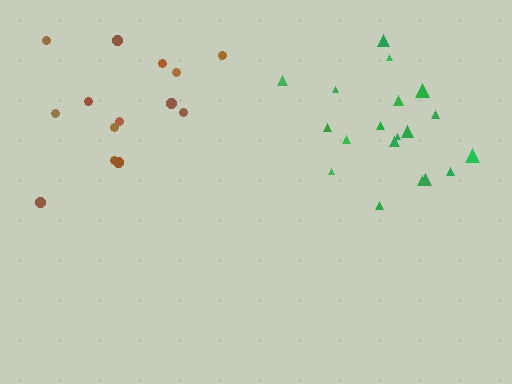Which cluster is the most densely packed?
Green.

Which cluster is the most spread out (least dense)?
Brown.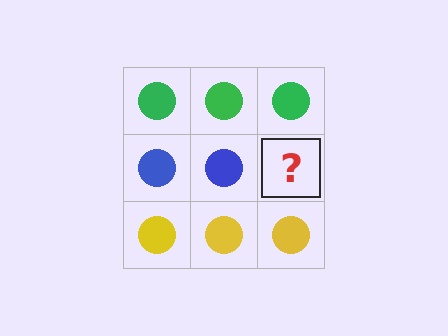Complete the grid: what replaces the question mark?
The question mark should be replaced with a blue circle.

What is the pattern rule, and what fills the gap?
The rule is that each row has a consistent color. The gap should be filled with a blue circle.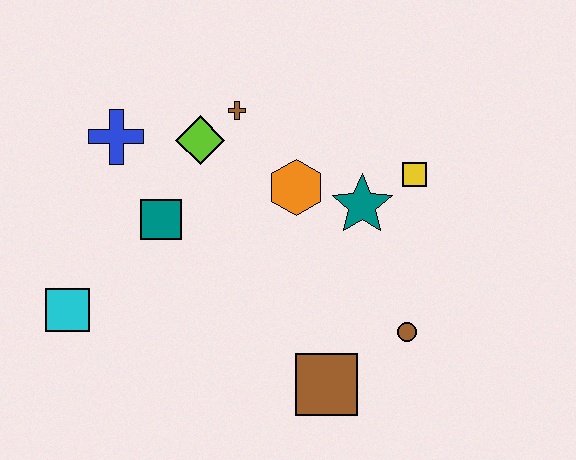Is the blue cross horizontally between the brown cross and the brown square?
No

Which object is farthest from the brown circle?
The blue cross is farthest from the brown circle.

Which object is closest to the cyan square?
The teal square is closest to the cyan square.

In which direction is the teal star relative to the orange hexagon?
The teal star is to the right of the orange hexagon.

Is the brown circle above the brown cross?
No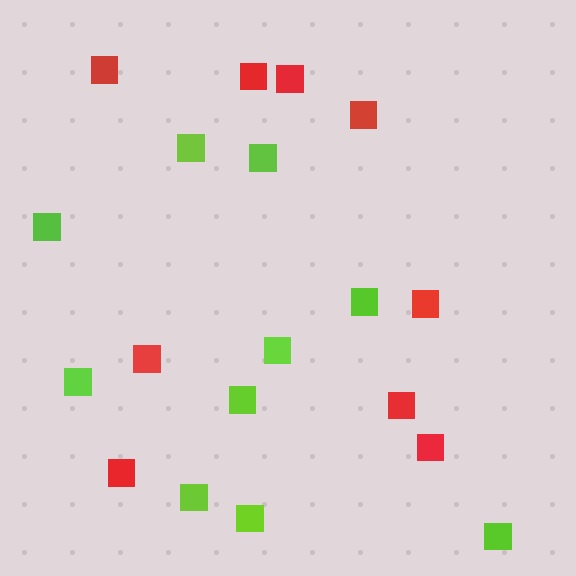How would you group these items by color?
There are 2 groups: one group of red squares (9) and one group of lime squares (10).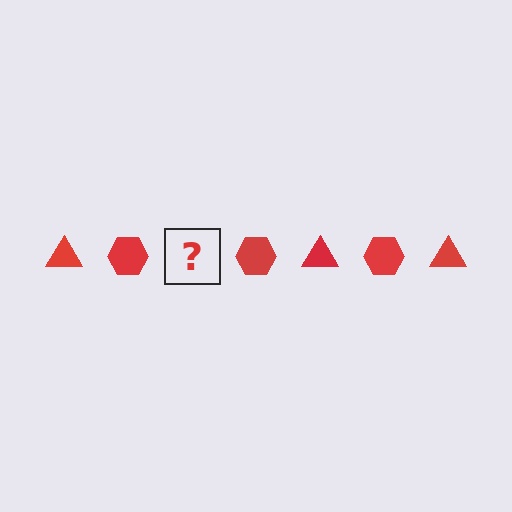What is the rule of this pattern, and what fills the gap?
The rule is that the pattern cycles through triangle, hexagon shapes in red. The gap should be filled with a red triangle.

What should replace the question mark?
The question mark should be replaced with a red triangle.